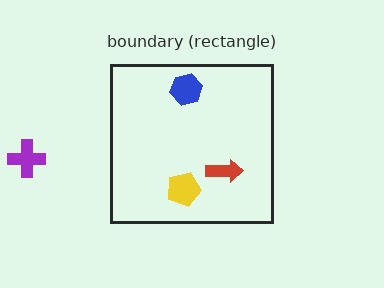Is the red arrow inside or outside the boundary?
Inside.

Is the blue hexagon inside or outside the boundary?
Inside.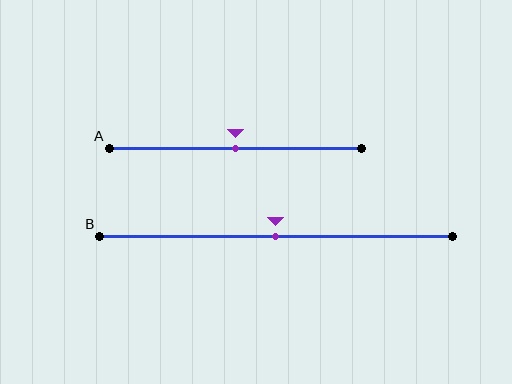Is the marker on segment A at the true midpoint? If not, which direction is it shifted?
Yes, the marker on segment A is at the true midpoint.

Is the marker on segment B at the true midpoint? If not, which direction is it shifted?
Yes, the marker on segment B is at the true midpoint.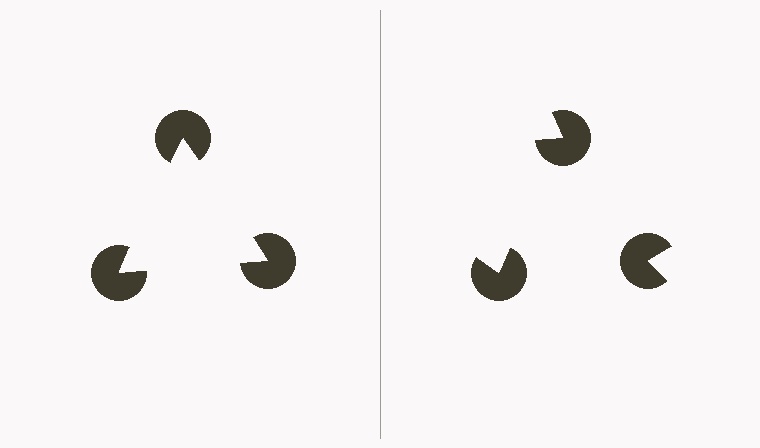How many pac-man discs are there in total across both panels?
6 — 3 on each side.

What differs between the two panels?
The pac-man discs are positioned identically on both sides; only the wedge orientations differ. On the left they align to a triangle; on the right they are misaligned.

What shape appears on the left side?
An illusory triangle.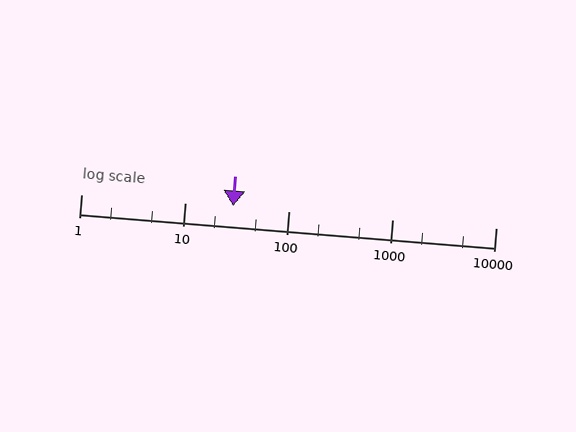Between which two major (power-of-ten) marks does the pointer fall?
The pointer is between 10 and 100.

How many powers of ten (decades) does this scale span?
The scale spans 4 decades, from 1 to 10000.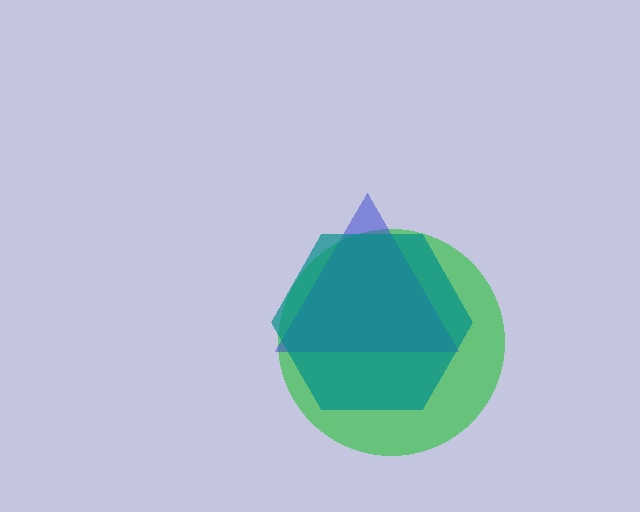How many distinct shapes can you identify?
There are 3 distinct shapes: a green circle, a blue triangle, a teal hexagon.